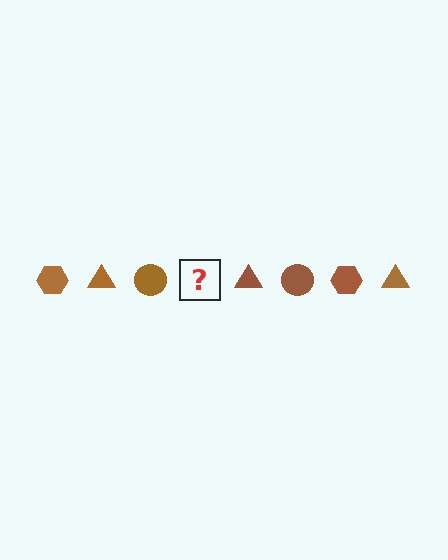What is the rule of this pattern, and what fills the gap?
The rule is that the pattern cycles through hexagon, triangle, circle shapes in brown. The gap should be filled with a brown hexagon.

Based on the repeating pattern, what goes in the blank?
The blank should be a brown hexagon.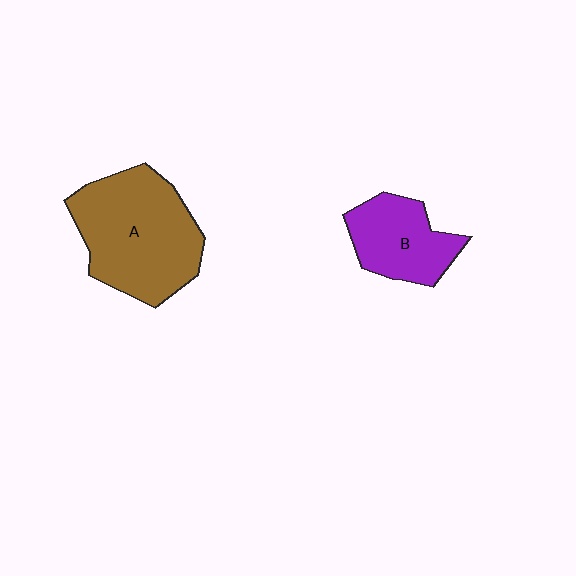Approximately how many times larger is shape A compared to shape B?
Approximately 1.8 times.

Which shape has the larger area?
Shape A (brown).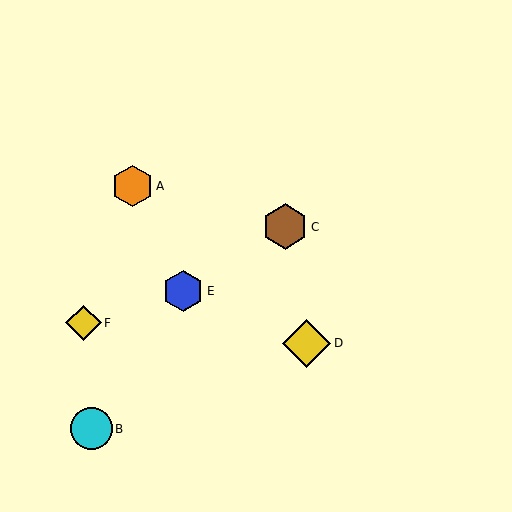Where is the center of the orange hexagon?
The center of the orange hexagon is at (132, 186).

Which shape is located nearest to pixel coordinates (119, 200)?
The orange hexagon (labeled A) at (132, 186) is nearest to that location.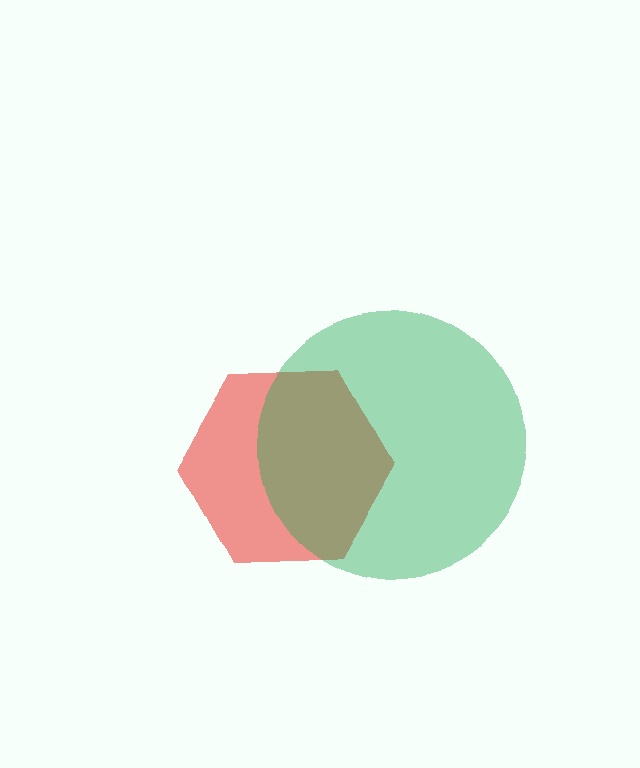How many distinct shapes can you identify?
There are 2 distinct shapes: a red hexagon, a green circle.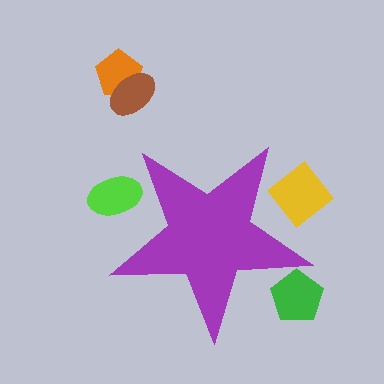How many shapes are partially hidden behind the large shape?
3 shapes are partially hidden.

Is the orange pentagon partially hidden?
No, the orange pentagon is fully visible.